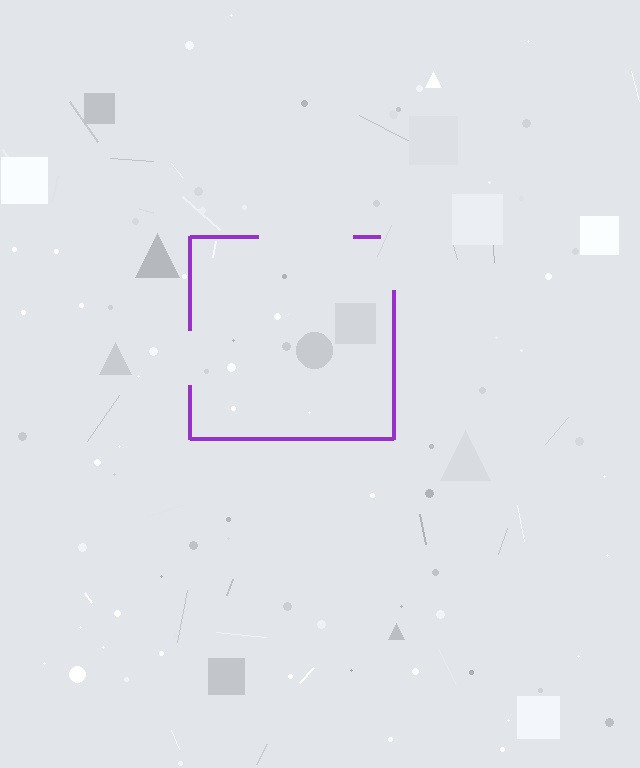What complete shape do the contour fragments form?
The contour fragments form a square.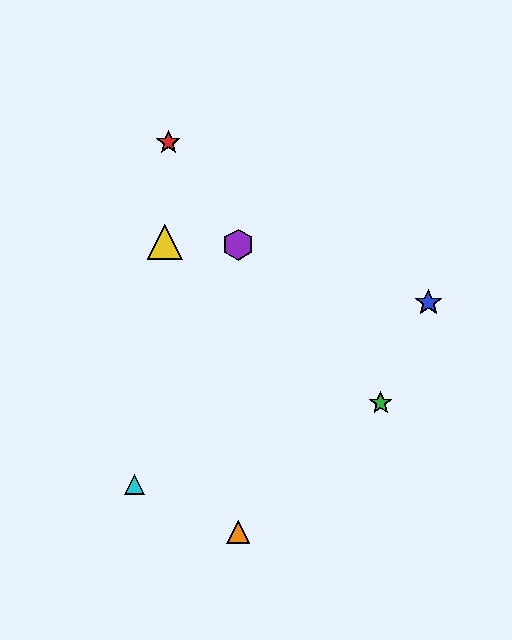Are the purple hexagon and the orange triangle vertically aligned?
Yes, both are at x≈238.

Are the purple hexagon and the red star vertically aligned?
No, the purple hexagon is at x≈238 and the red star is at x≈168.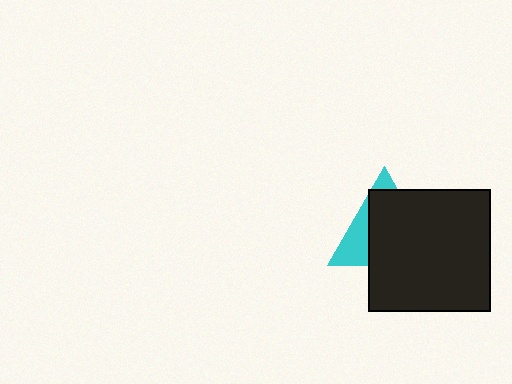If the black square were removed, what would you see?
You would see the complete cyan triangle.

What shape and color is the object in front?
The object in front is a black square.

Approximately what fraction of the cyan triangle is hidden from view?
Roughly 69% of the cyan triangle is hidden behind the black square.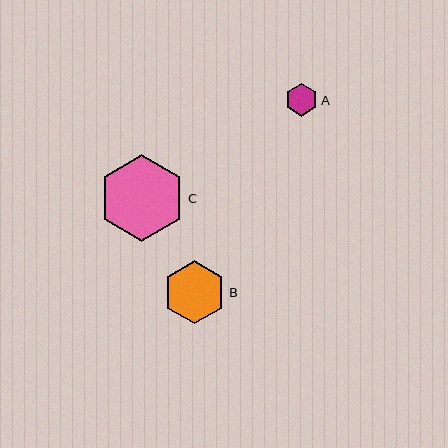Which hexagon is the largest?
Hexagon C is the largest with a size of approximately 87 pixels.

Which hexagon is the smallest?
Hexagon A is the smallest with a size of approximately 32 pixels.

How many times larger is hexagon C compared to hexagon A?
Hexagon C is approximately 2.7 times the size of hexagon A.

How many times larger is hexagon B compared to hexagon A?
Hexagon B is approximately 2.0 times the size of hexagon A.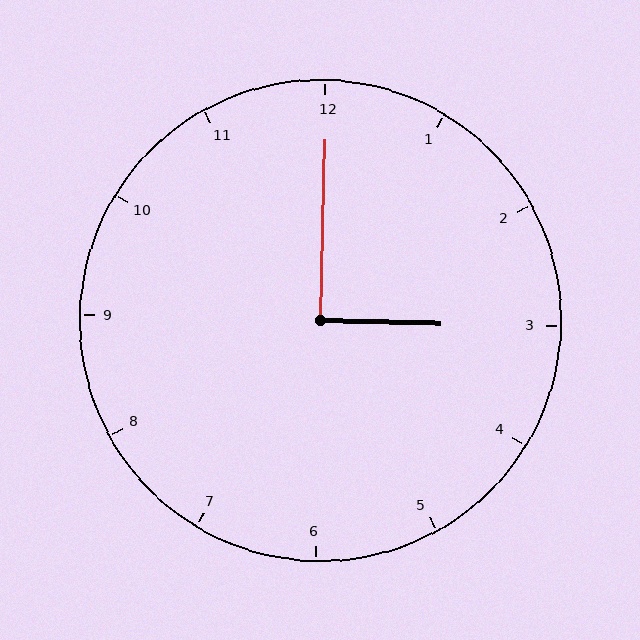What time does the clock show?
3:00.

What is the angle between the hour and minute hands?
Approximately 90 degrees.